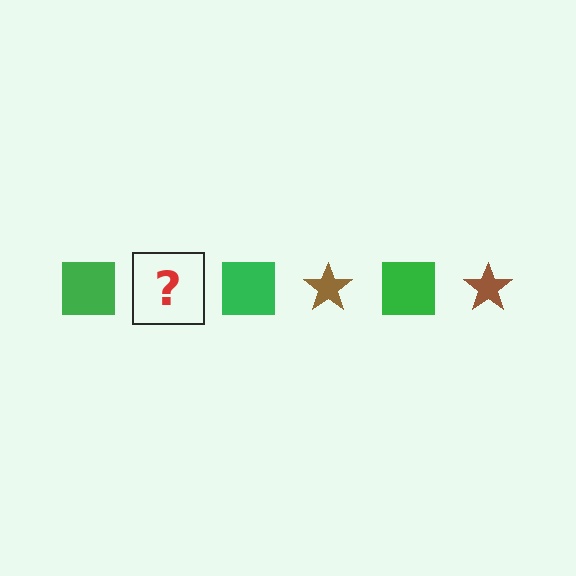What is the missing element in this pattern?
The missing element is a brown star.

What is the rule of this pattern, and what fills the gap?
The rule is that the pattern alternates between green square and brown star. The gap should be filled with a brown star.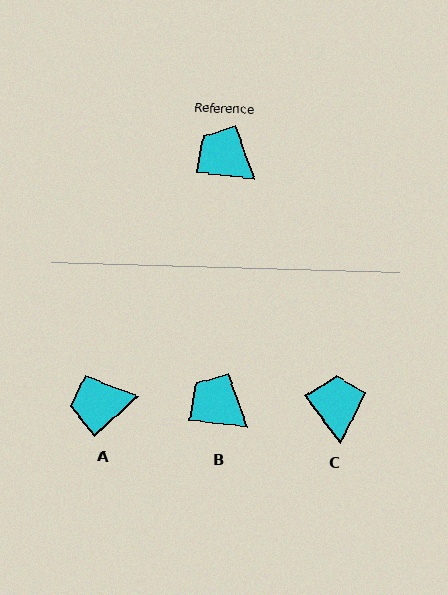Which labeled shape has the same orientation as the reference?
B.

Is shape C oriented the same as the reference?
No, it is off by about 46 degrees.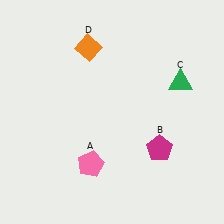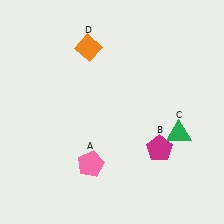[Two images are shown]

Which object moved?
The green triangle (C) moved down.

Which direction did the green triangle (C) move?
The green triangle (C) moved down.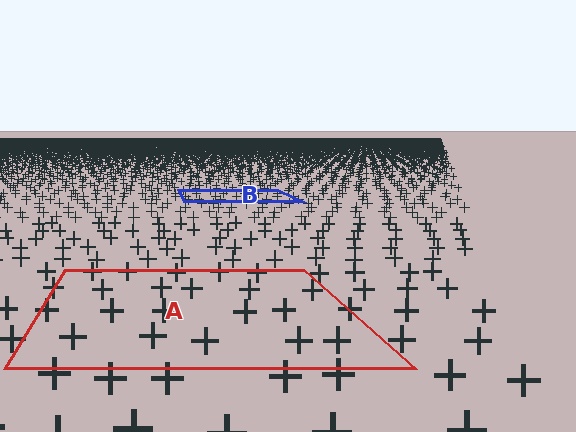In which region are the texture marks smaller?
The texture marks are smaller in region B, because it is farther away.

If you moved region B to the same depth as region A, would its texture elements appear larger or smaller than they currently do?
They would appear larger. At a closer depth, the same texture elements are projected at a bigger on-screen size.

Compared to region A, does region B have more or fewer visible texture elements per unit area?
Region B has more texture elements per unit area — they are packed more densely because it is farther away.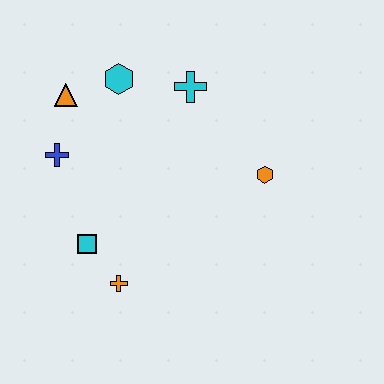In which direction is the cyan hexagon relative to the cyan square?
The cyan hexagon is above the cyan square.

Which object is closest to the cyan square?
The orange cross is closest to the cyan square.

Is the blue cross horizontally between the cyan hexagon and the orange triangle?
No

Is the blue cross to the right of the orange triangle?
No